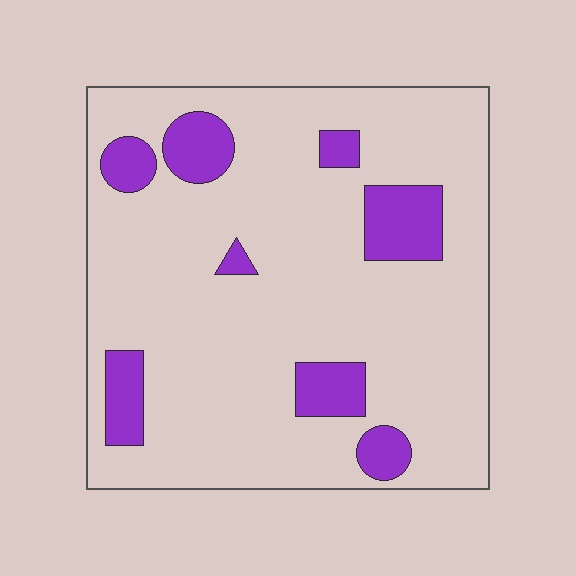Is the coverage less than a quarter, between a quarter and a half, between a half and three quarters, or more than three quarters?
Less than a quarter.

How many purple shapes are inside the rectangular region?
8.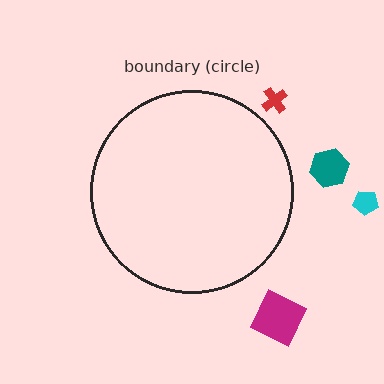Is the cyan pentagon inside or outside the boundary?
Outside.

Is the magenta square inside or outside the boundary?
Outside.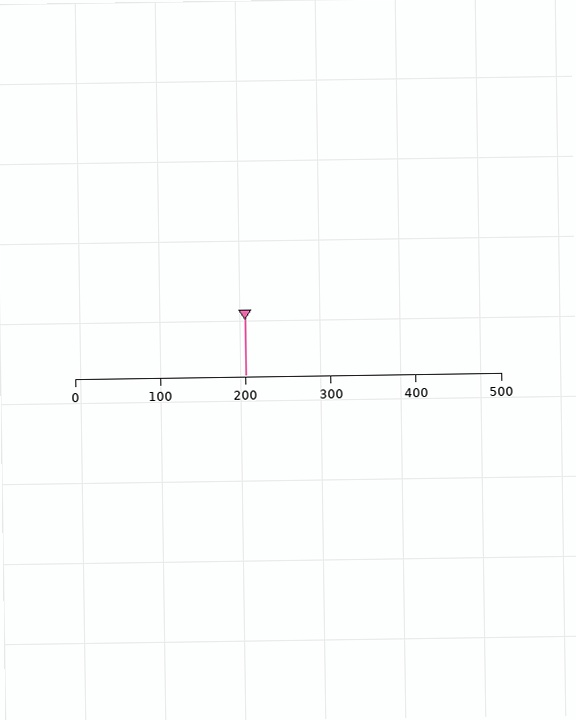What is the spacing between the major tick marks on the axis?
The major ticks are spaced 100 apart.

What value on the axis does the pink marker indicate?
The marker indicates approximately 200.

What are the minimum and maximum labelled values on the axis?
The axis runs from 0 to 500.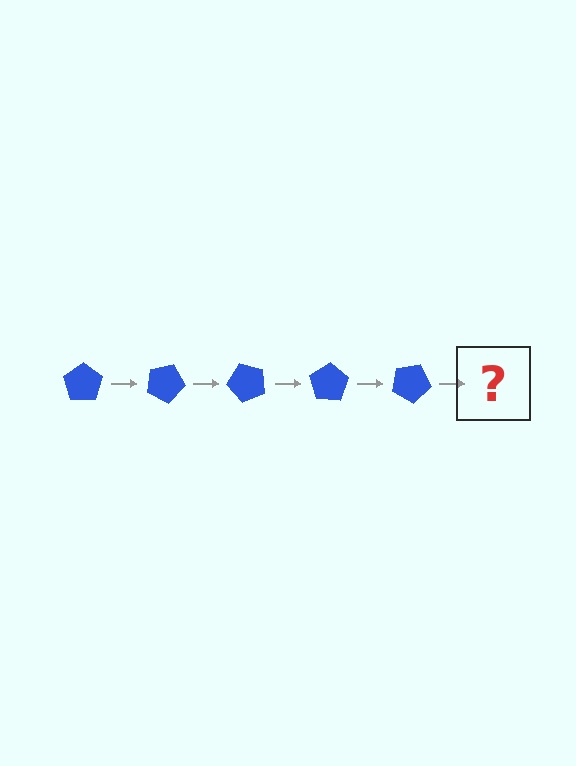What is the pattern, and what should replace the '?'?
The pattern is that the pentagon rotates 25 degrees each step. The '?' should be a blue pentagon rotated 125 degrees.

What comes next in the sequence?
The next element should be a blue pentagon rotated 125 degrees.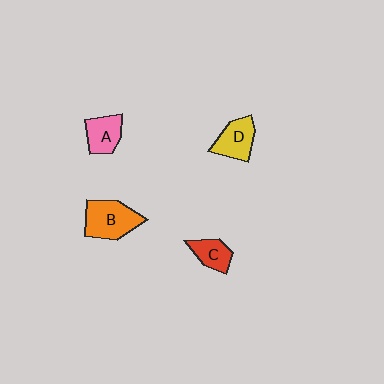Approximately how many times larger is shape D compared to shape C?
Approximately 1.3 times.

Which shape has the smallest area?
Shape C (red).